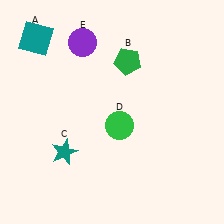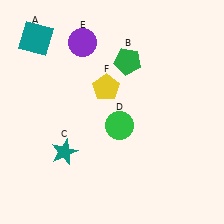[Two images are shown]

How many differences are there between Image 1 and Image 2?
There is 1 difference between the two images.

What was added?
A yellow pentagon (F) was added in Image 2.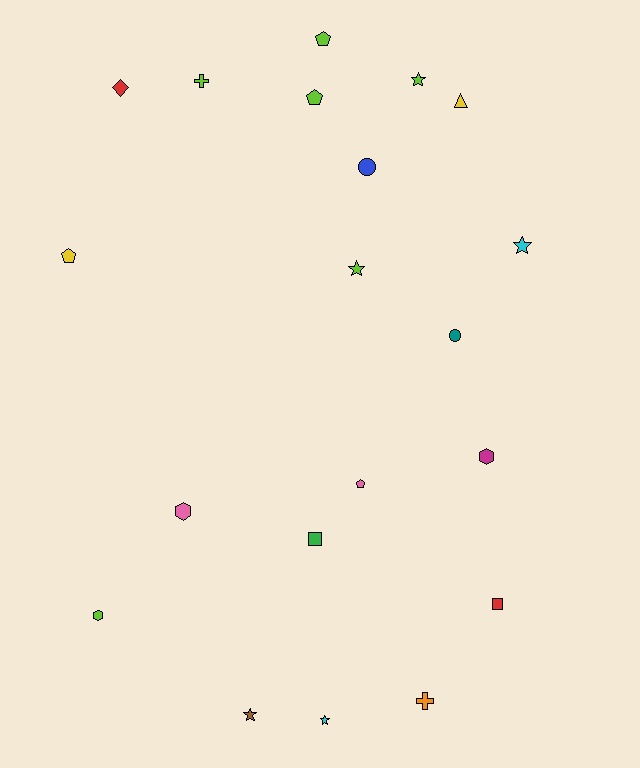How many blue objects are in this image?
There is 1 blue object.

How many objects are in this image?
There are 20 objects.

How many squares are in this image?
There are 2 squares.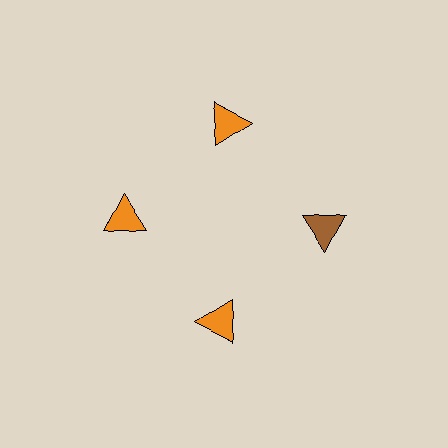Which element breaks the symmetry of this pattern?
The brown triangle at roughly the 3 o'clock position breaks the symmetry. All other shapes are orange triangles.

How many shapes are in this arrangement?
There are 4 shapes arranged in a ring pattern.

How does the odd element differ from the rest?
It has a different color: brown instead of orange.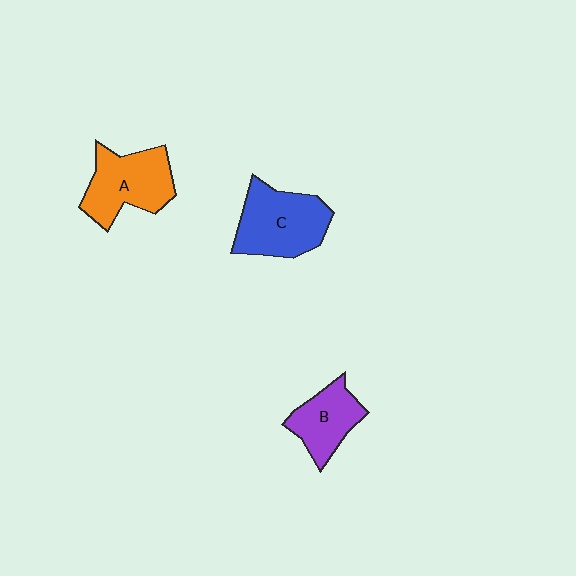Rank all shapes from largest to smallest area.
From largest to smallest: C (blue), A (orange), B (purple).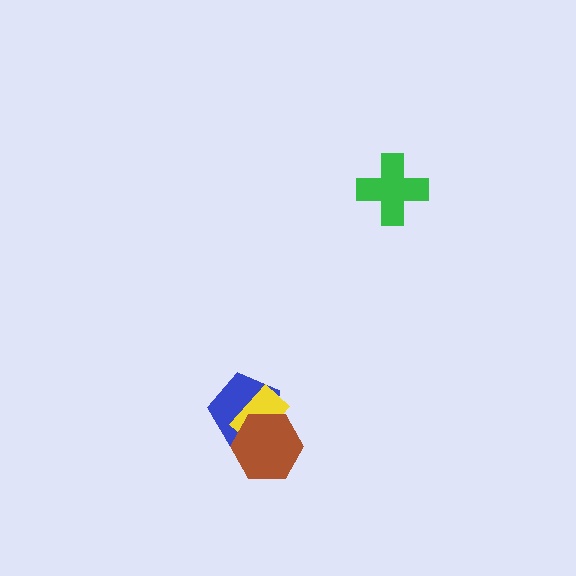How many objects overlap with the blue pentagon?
2 objects overlap with the blue pentagon.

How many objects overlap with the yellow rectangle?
2 objects overlap with the yellow rectangle.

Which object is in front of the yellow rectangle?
The brown hexagon is in front of the yellow rectangle.